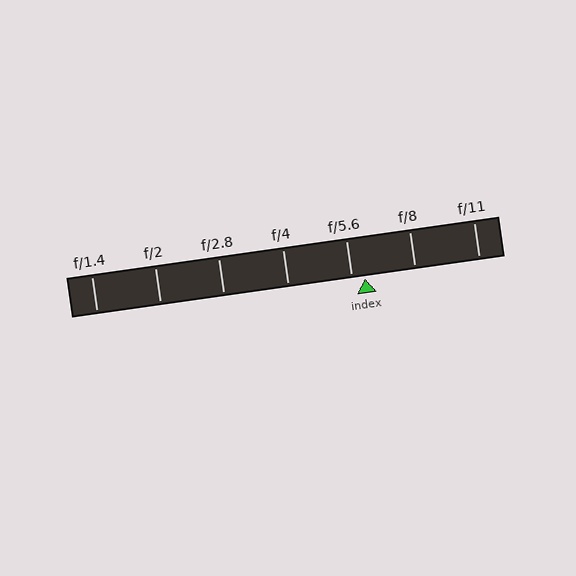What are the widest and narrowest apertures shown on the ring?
The widest aperture shown is f/1.4 and the narrowest is f/11.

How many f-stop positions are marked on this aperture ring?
There are 7 f-stop positions marked.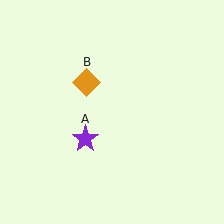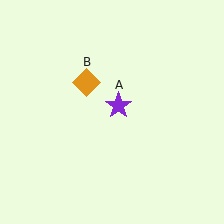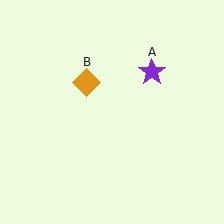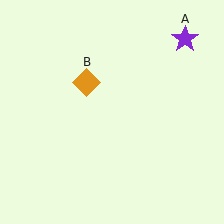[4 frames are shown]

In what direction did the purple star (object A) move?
The purple star (object A) moved up and to the right.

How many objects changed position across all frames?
1 object changed position: purple star (object A).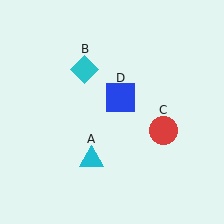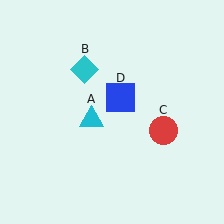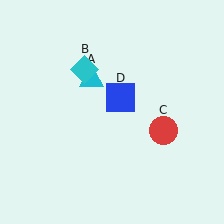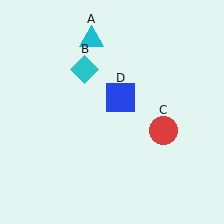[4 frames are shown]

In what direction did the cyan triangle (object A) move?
The cyan triangle (object A) moved up.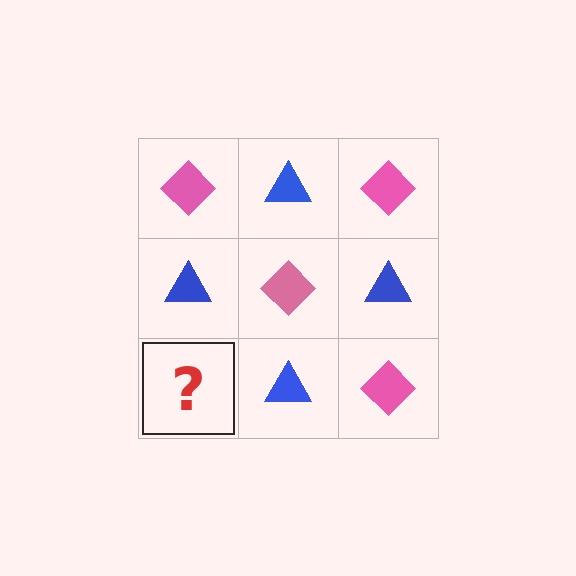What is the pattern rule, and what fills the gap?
The rule is that it alternates pink diamond and blue triangle in a checkerboard pattern. The gap should be filled with a pink diamond.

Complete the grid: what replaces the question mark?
The question mark should be replaced with a pink diamond.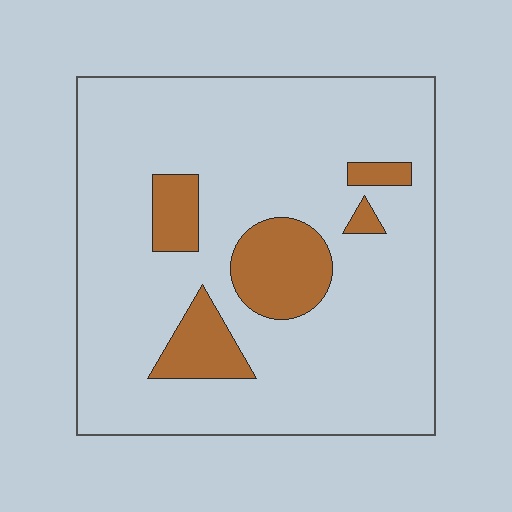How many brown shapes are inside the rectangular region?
5.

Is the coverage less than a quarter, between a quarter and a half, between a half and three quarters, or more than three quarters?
Less than a quarter.